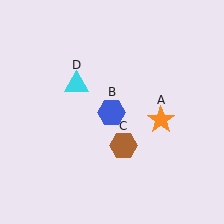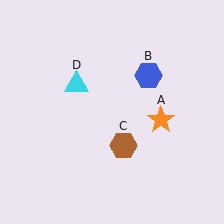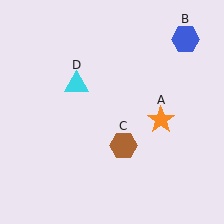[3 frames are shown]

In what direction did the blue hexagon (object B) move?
The blue hexagon (object B) moved up and to the right.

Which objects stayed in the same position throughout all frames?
Orange star (object A) and brown hexagon (object C) and cyan triangle (object D) remained stationary.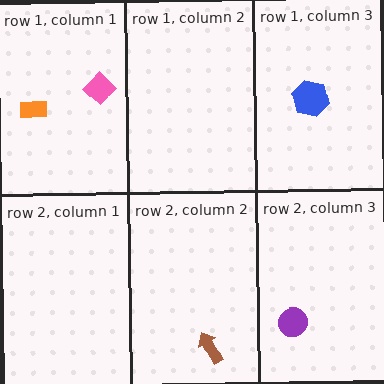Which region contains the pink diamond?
The row 1, column 1 region.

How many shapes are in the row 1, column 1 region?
2.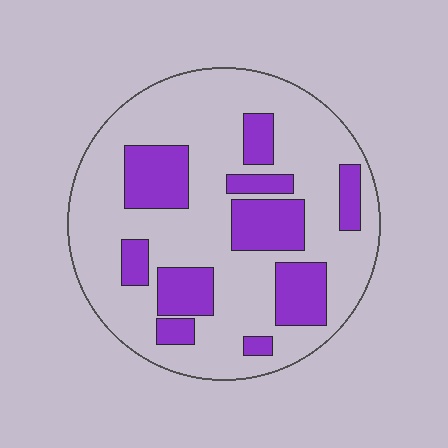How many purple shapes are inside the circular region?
10.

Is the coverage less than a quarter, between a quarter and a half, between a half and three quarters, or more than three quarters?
Between a quarter and a half.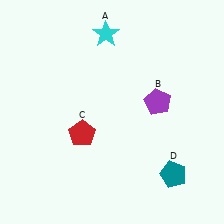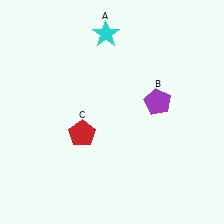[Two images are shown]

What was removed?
The teal pentagon (D) was removed in Image 2.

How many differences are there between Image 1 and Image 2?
There is 1 difference between the two images.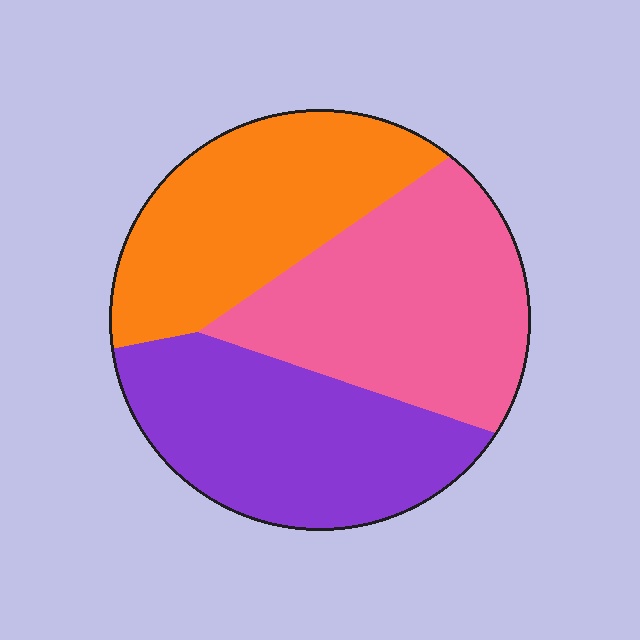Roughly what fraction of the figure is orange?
Orange covers 31% of the figure.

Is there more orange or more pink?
Pink.